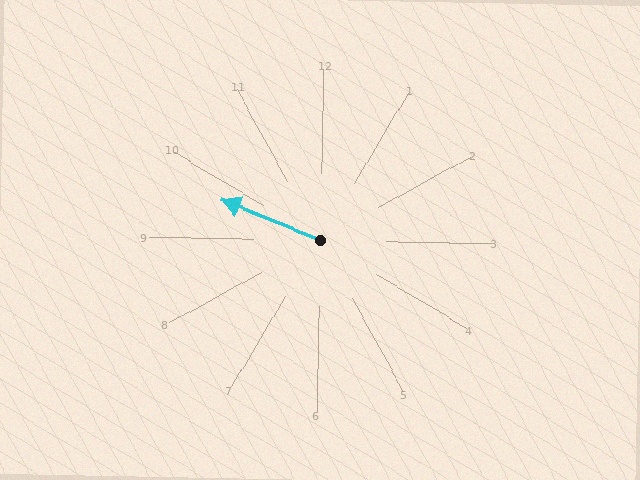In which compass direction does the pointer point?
West.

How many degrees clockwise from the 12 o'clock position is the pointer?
Approximately 291 degrees.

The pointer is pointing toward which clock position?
Roughly 10 o'clock.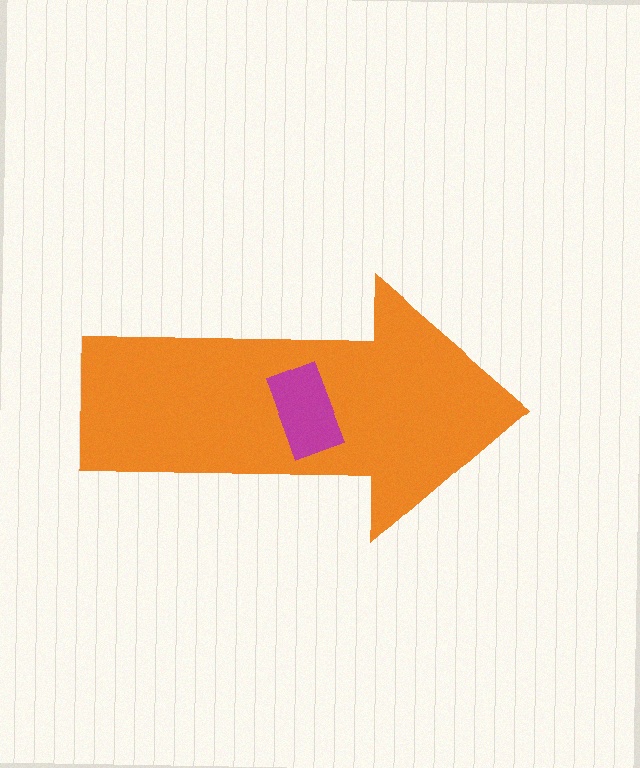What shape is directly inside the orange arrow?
The magenta rectangle.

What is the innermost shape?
The magenta rectangle.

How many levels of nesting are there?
2.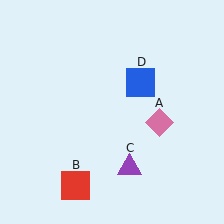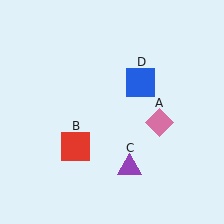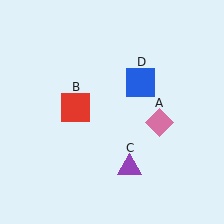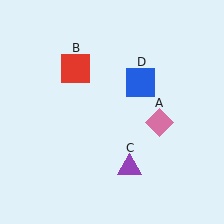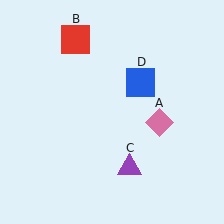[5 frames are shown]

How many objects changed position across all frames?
1 object changed position: red square (object B).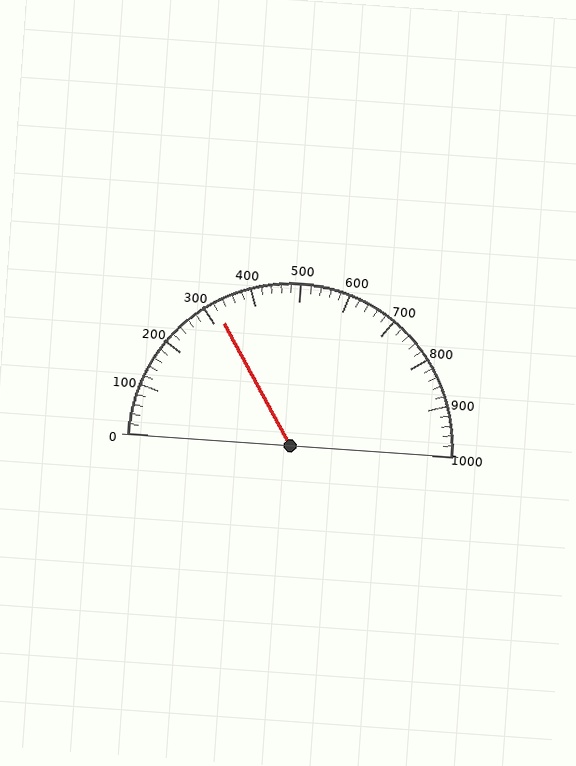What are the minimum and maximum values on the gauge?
The gauge ranges from 0 to 1000.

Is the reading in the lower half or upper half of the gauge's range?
The reading is in the lower half of the range (0 to 1000).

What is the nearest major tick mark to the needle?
The nearest major tick mark is 300.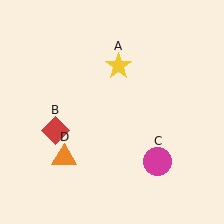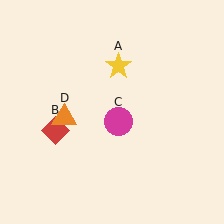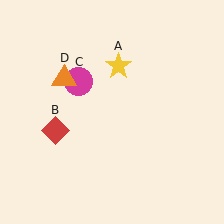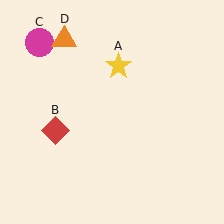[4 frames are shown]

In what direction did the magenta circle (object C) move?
The magenta circle (object C) moved up and to the left.